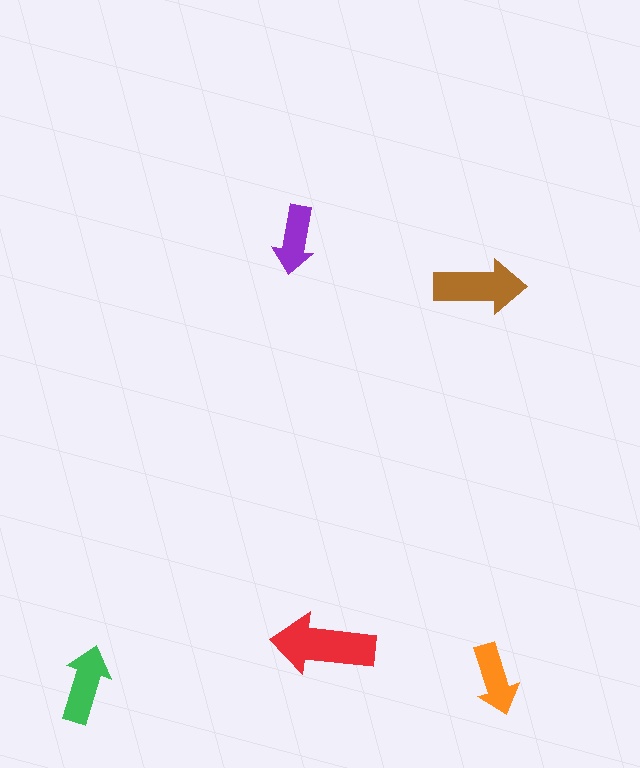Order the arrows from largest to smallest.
the red one, the brown one, the green one, the orange one, the purple one.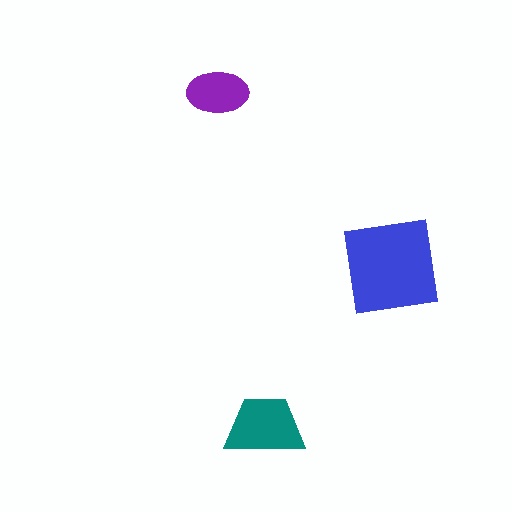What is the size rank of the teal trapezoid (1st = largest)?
2nd.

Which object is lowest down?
The teal trapezoid is bottommost.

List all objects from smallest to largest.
The purple ellipse, the teal trapezoid, the blue square.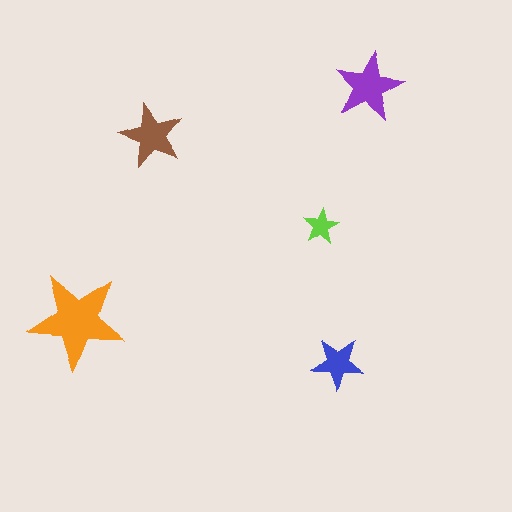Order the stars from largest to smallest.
the orange one, the purple one, the brown one, the blue one, the lime one.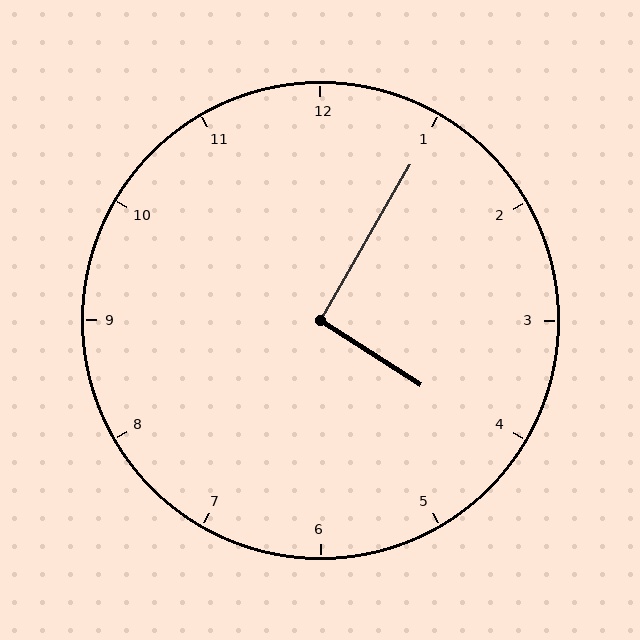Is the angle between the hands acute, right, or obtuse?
It is right.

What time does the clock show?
4:05.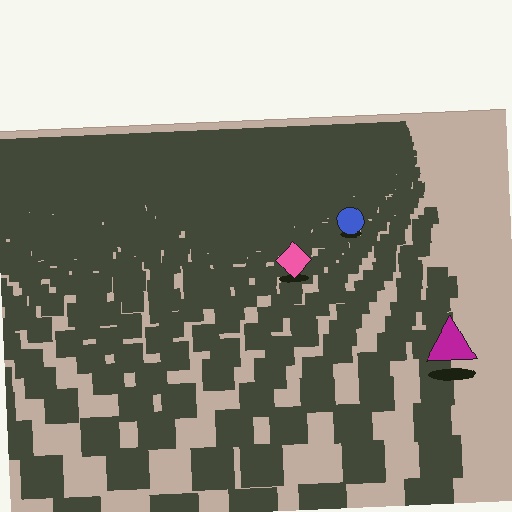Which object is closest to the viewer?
The magenta triangle is closest. The texture marks near it are larger and more spread out.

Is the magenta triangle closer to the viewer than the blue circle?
Yes. The magenta triangle is closer — you can tell from the texture gradient: the ground texture is coarser near it.